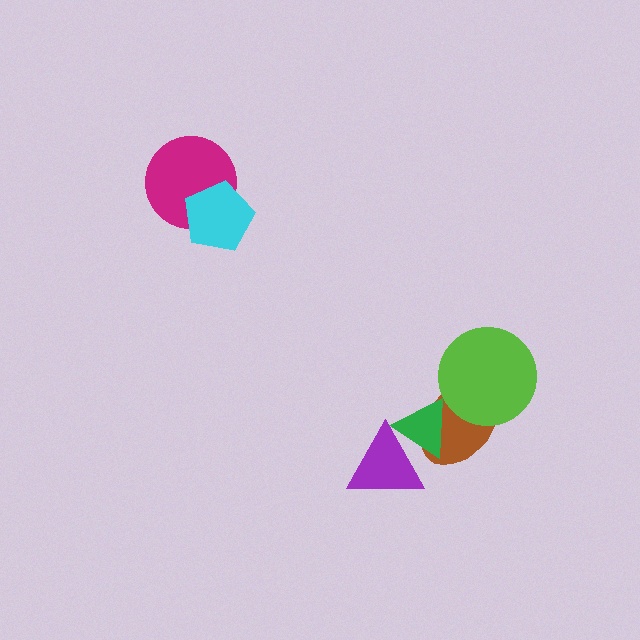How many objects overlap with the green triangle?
2 objects overlap with the green triangle.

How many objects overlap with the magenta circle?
1 object overlaps with the magenta circle.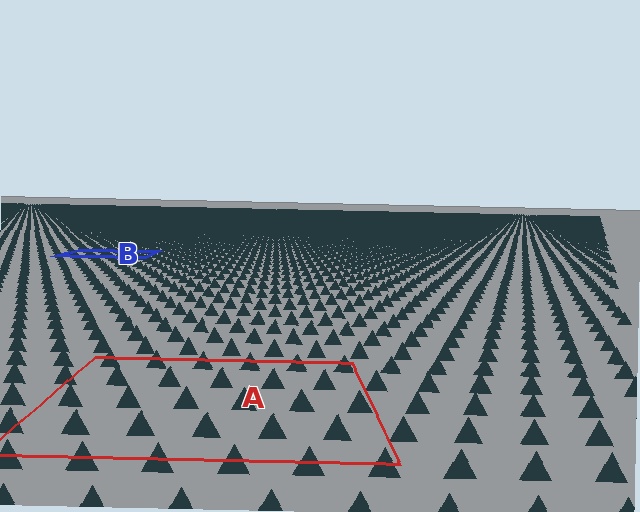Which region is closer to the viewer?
Region A is closer. The texture elements there are larger and more spread out.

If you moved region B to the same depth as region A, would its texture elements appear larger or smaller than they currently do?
They would appear larger. At a closer depth, the same texture elements are projected at a bigger on-screen size.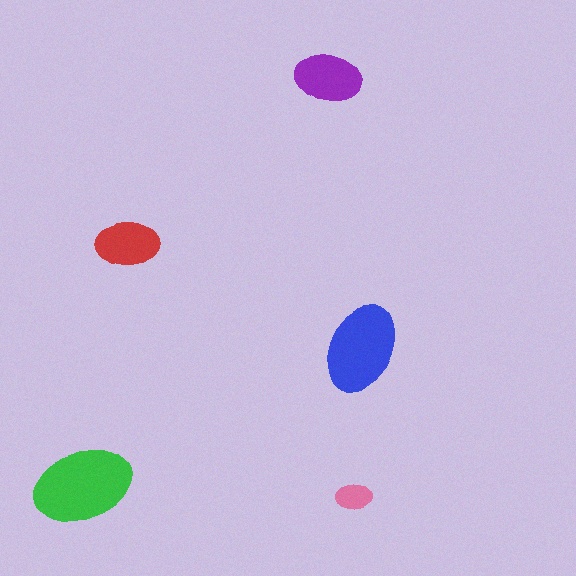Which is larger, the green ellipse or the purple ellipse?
The green one.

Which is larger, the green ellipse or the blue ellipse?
The green one.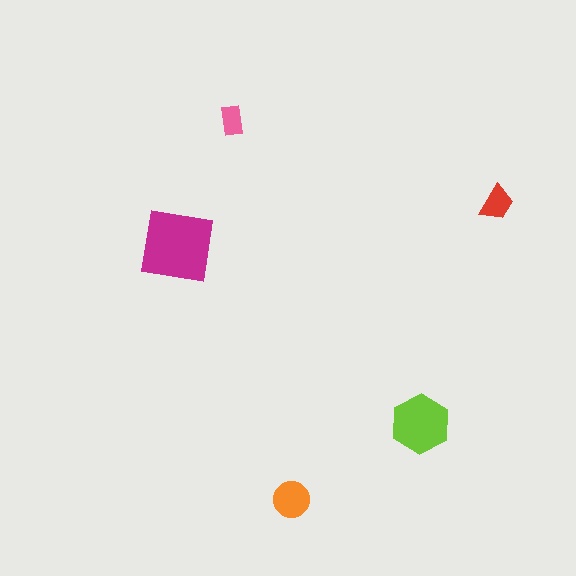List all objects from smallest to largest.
The pink rectangle, the red trapezoid, the orange circle, the lime hexagon, the magenta square.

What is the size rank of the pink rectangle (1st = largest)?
5th.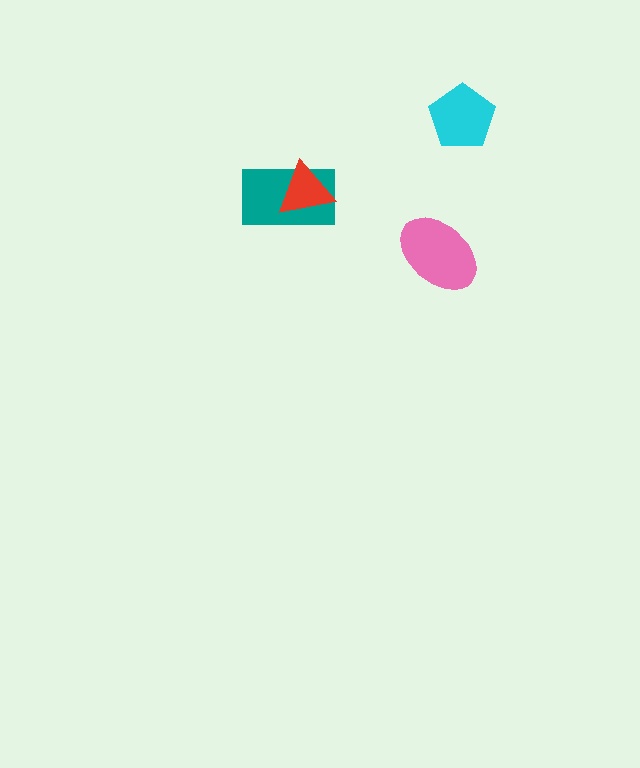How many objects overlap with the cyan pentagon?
0 objects overlap with the cyan pentagon.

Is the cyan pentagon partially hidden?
No, no other shape covers it.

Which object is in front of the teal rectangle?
The red triangle is in front of the teal rectangle.